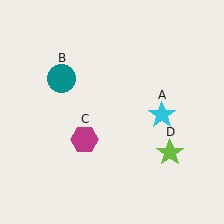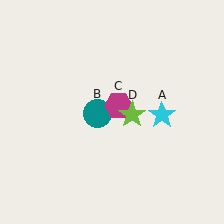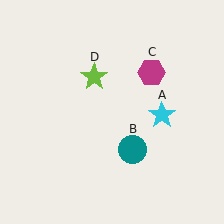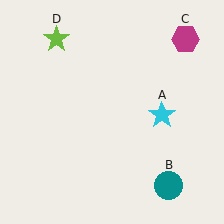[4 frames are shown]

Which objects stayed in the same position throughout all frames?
Cyan star (object A) remained stationary.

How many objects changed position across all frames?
3 objects changed position: teal circle (object B), magenta hexagon (object C), lime star (object D).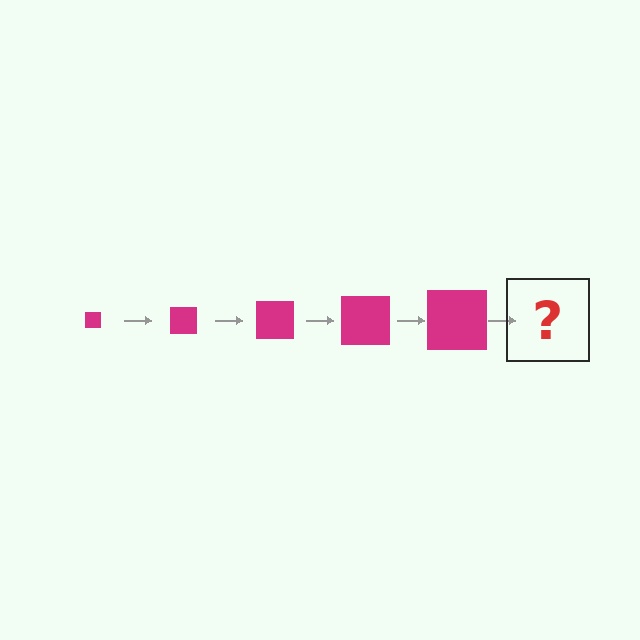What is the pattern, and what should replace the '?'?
The pattern is that the square gets progressively larger each step. The '?' should be a magenta square, larger than the previous one.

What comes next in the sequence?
The next element should be a magenta square, larger than the previous one.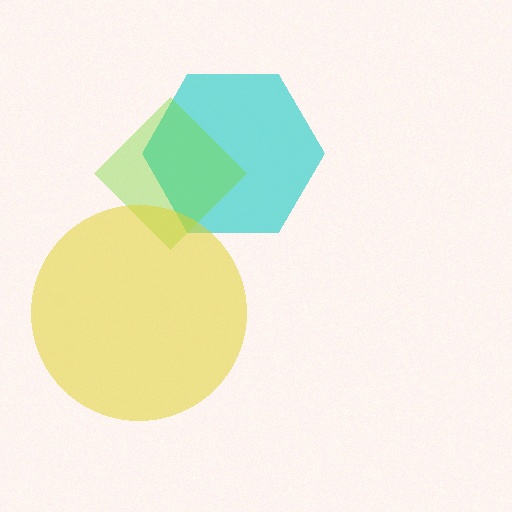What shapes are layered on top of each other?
The layered shapes are: a cyan hexagon, a lime diamond, a yellow circle.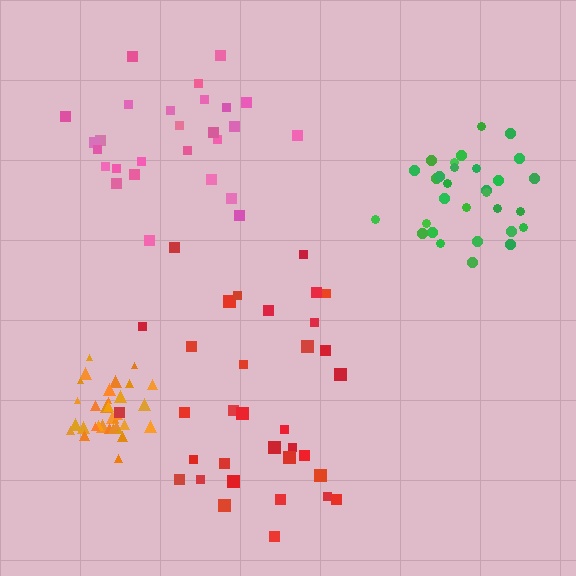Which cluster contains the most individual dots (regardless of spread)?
Orange (35).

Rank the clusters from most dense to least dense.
orange, green, pink, red.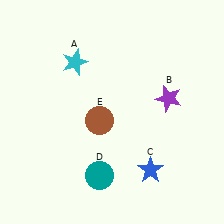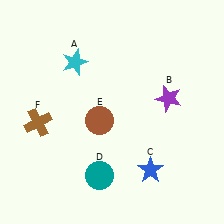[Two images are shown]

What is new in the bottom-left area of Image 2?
A brown cross (F) was added in the bottom-left area of Image 2.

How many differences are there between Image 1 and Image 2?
There is 1 difference between the two images.